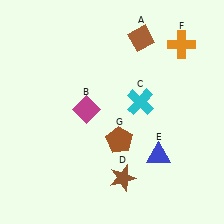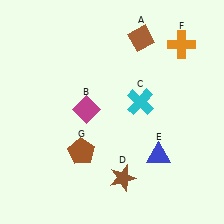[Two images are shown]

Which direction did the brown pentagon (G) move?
The brown pentagon (G) moved left.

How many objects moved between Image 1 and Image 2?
1 object moved between the two images.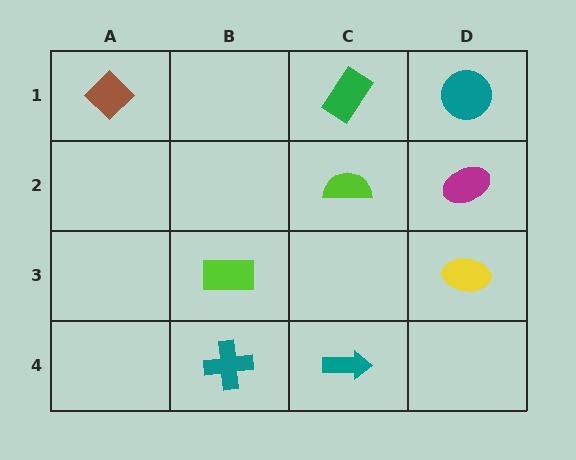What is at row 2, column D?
A magenta ellipse.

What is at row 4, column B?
A teal cross.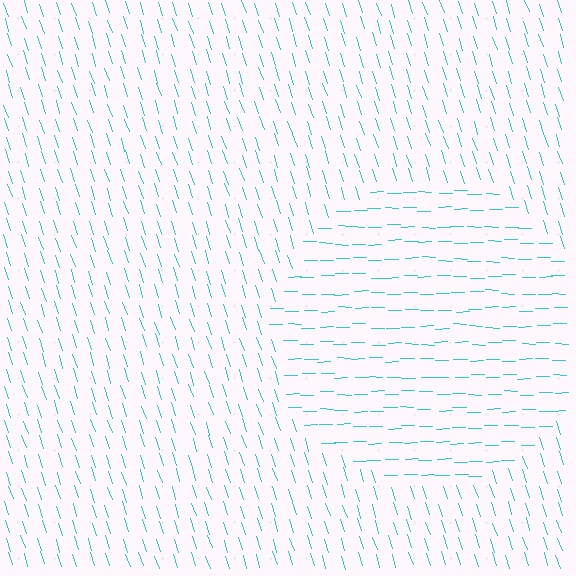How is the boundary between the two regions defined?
The boundary is defined purely by a change in line orientation (approximately 72 degrees difference). All lines are the same color and thickness.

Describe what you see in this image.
The image is filled with small cyan line segments. A circle region in the image has lines oriented differently from the surrounding lines, creating a visible texture boundary.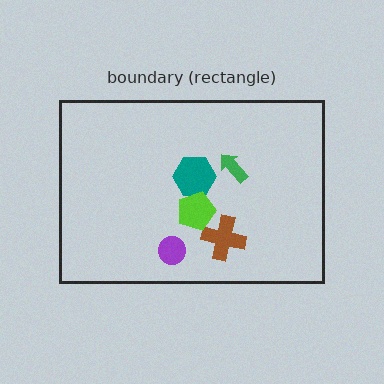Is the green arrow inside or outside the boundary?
Inside.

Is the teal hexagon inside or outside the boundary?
Inside.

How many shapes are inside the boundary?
5 inside, 0 outside.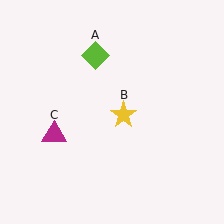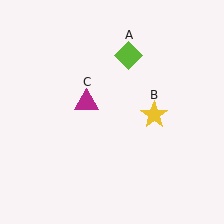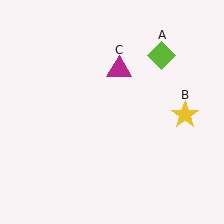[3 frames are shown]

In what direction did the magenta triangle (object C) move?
The magenta triangle (object C) moved up and to the right.